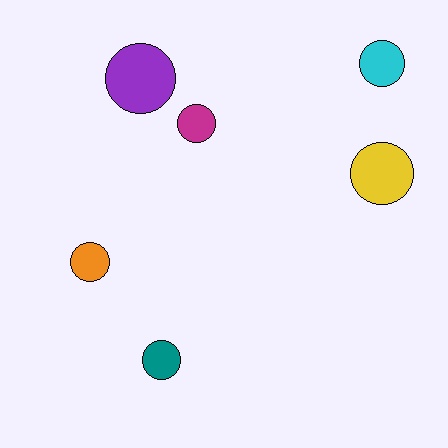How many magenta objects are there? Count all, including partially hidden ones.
There is 1 magenta object.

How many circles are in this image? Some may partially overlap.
There are 6 circles.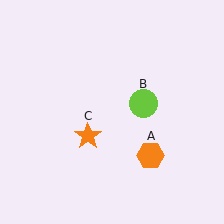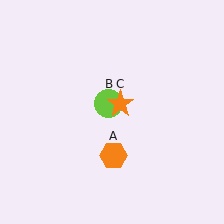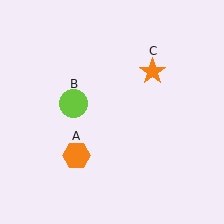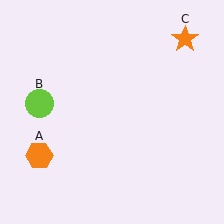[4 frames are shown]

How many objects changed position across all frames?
3 objects changed position: orange hexagon (object A), lime circle (object B), orange star (object C).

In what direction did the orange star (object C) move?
The orange star (object C) moved up and to the right.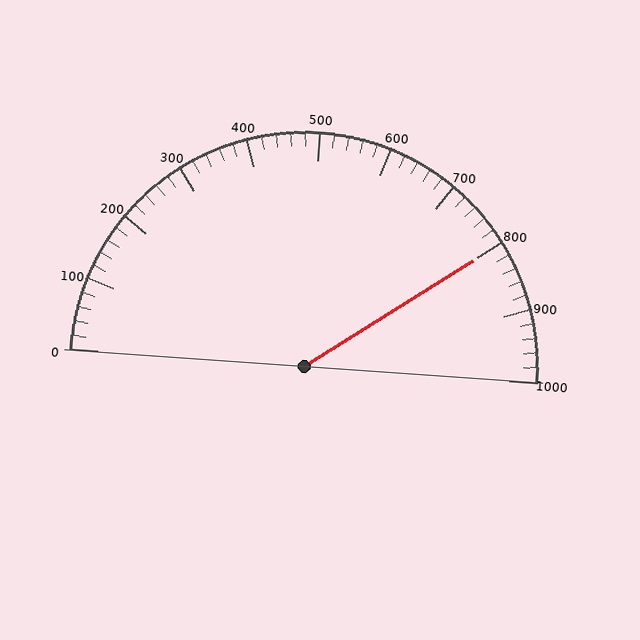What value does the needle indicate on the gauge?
The needle indicates approximately 800.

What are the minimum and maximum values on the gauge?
The gauge ranges from 0 to 1000.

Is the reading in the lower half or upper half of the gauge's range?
The reading is in the upper half of the range (0 to 1000).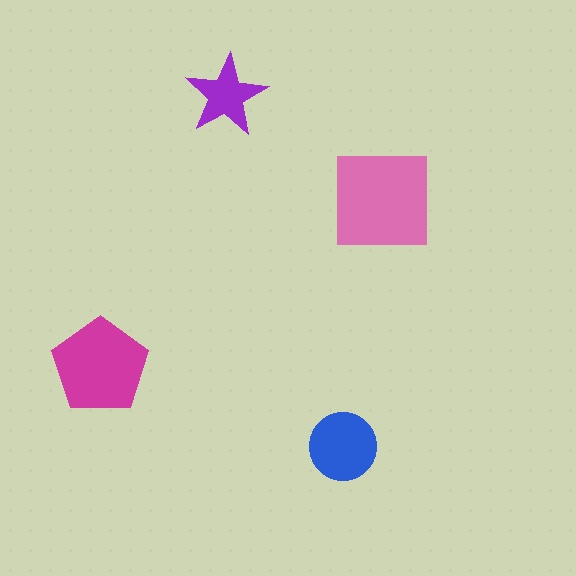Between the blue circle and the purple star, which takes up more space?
The blue circle.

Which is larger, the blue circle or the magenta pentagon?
The magenta pentagon.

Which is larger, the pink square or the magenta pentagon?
The pink square.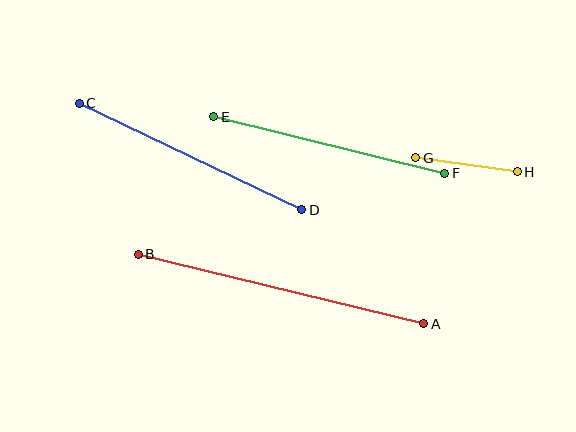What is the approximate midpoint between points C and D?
The midpoint is at approximately (190, 156) pixels.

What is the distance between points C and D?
The distance is approximately 247 pixels.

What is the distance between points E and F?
The distance is approximately 238 pixels.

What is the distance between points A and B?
The distance is approximately 294 pixels.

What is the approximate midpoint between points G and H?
The midpoint is at approximately (466, 165) pixels.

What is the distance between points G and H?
The distance is approximately 102 pixels.